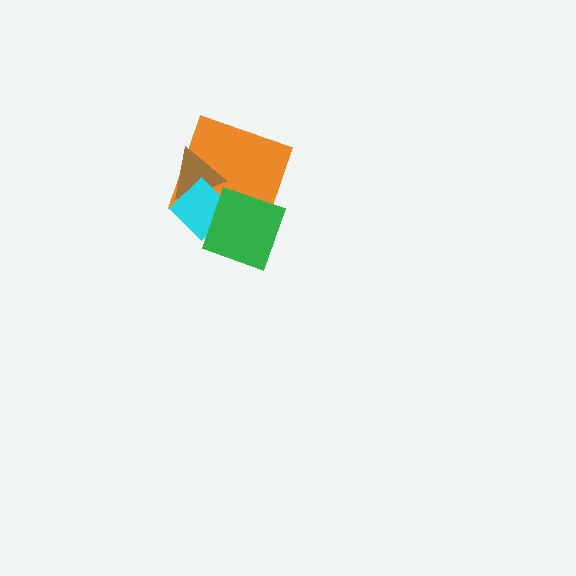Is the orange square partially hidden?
Yes, it is partially covered by another shape.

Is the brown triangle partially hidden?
Yes, it is partially covered by another shape.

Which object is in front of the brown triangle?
The cyan diamond is in front of the brown triangle.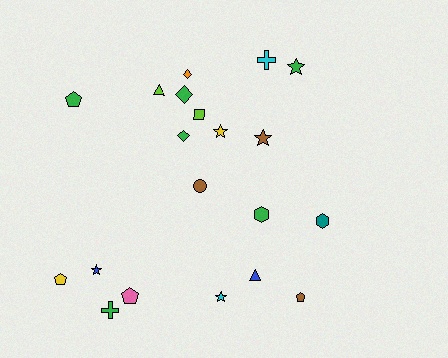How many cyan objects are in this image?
There are 2 cyan objects.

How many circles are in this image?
There is 1 circle.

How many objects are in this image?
There are 20 objects.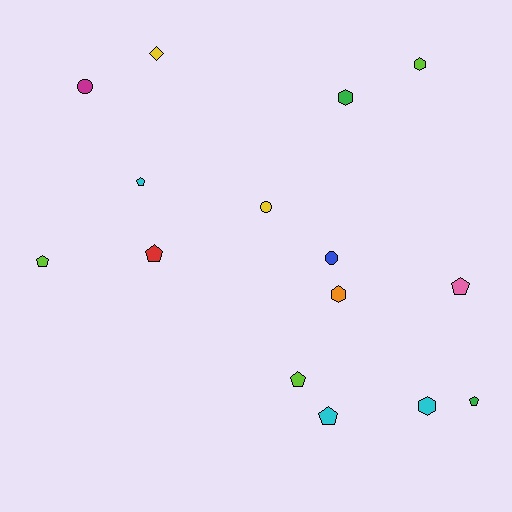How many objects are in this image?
There are 15 objects.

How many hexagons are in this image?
There are 4 hexagons.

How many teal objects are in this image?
There are no teal objects.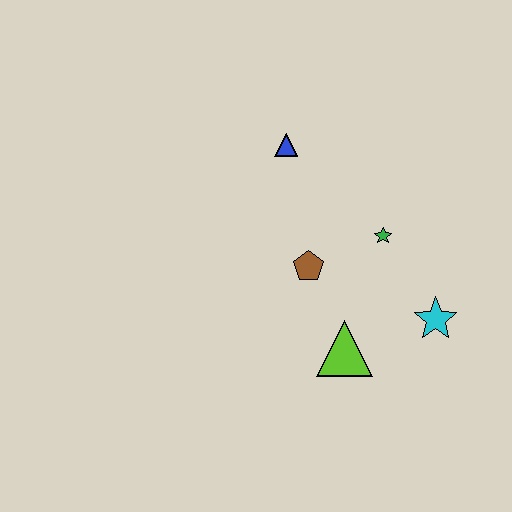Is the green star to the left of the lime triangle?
No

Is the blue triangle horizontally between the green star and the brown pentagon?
No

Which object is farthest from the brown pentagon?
The cyan star is farthest from the brown pentagon.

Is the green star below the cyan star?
No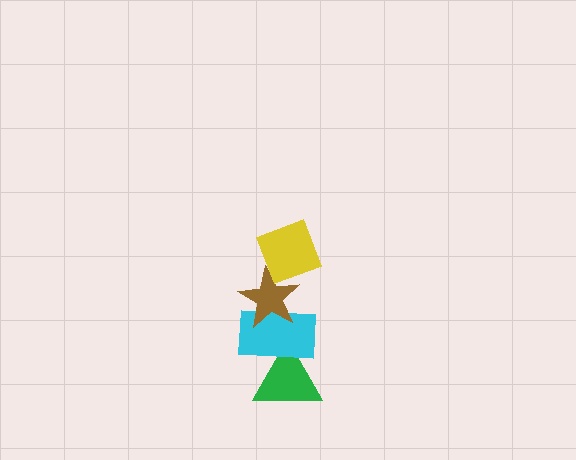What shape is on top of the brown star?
The yellow diamond is on top of the brown star.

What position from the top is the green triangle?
The green triangle is 4th from the top.